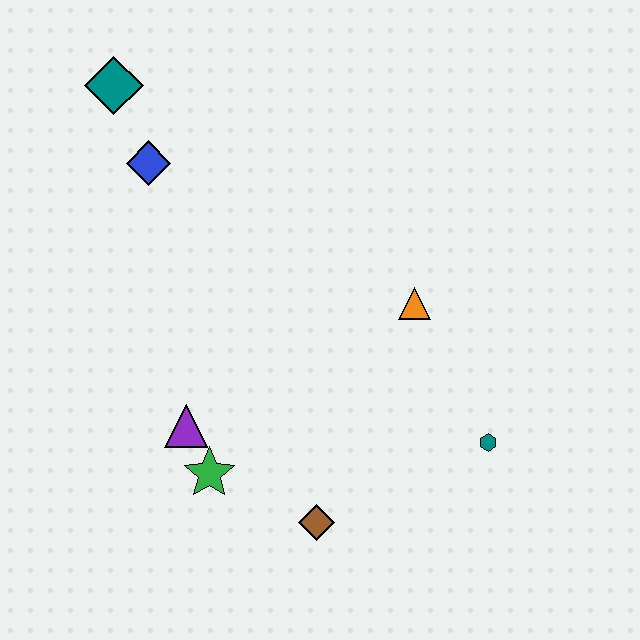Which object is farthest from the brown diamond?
The teal diamond is farthest from the brown diamond.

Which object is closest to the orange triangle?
The teal hexagon is closest to the orange triangle.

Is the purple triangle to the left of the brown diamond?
Yes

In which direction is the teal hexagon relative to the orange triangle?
The teal hexagon is below the orange triangle.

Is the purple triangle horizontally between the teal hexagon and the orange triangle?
No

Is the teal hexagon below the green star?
No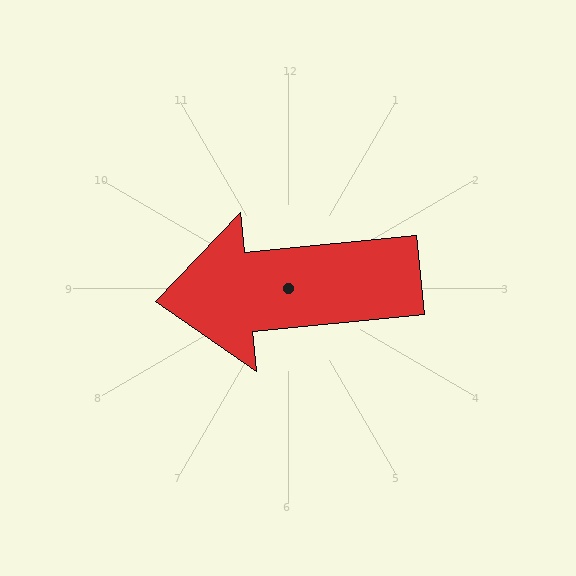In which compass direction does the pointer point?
West.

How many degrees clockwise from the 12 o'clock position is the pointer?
Approximately 264 degrees.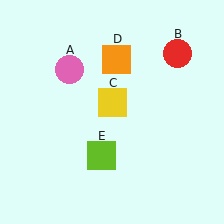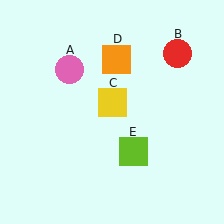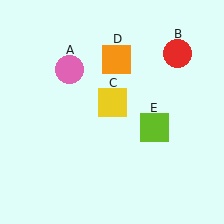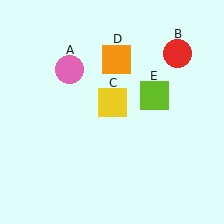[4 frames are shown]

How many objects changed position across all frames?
1 object changed position: lime square (object E).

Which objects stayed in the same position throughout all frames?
Pink circle (object A) and red circle (object B) and yellow square (object C) and orange square (object D) remained stationary.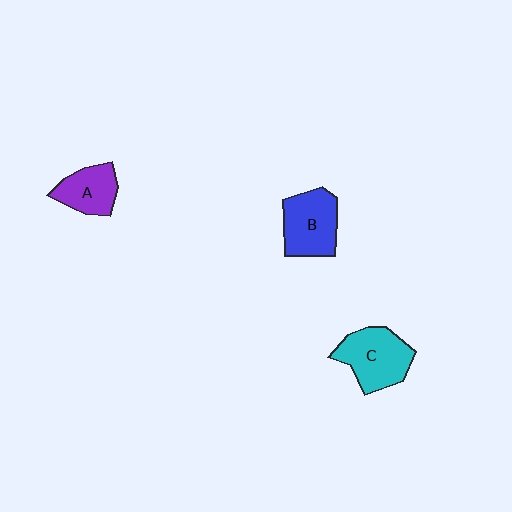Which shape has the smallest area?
Shape A (purple).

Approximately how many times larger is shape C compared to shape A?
Approximately 1.4 times.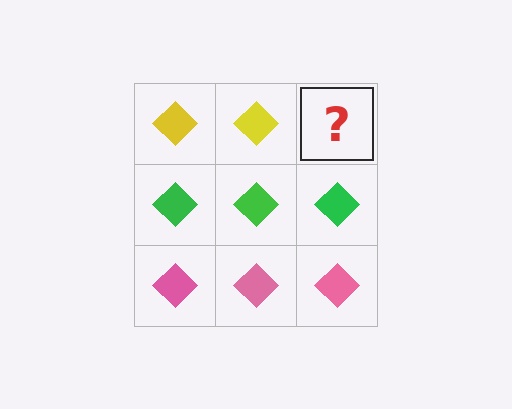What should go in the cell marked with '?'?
The missing cell should contain a yellow diamond.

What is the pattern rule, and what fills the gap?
The rule is that each row has a consistent color. The gap should be filled with a yellow diamond.